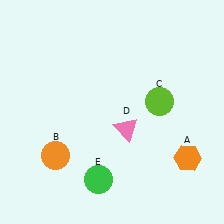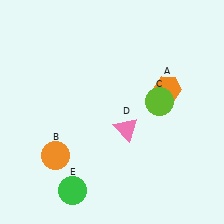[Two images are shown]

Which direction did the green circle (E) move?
The green circle (E) moved left.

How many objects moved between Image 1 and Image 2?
2 objects moved between the two images.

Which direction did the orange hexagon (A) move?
The orange hexagon (A) moved up.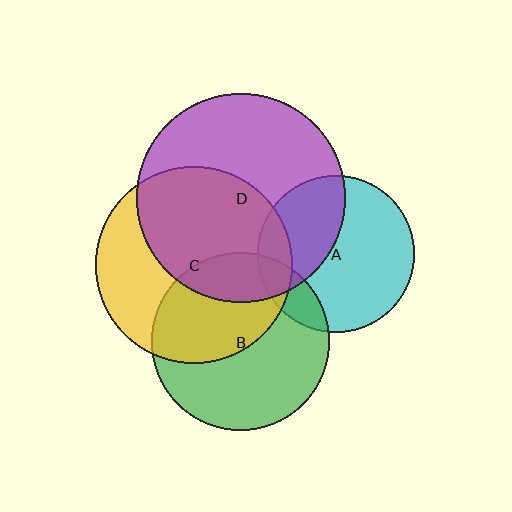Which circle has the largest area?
Circle D (purple).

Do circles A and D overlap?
Yes.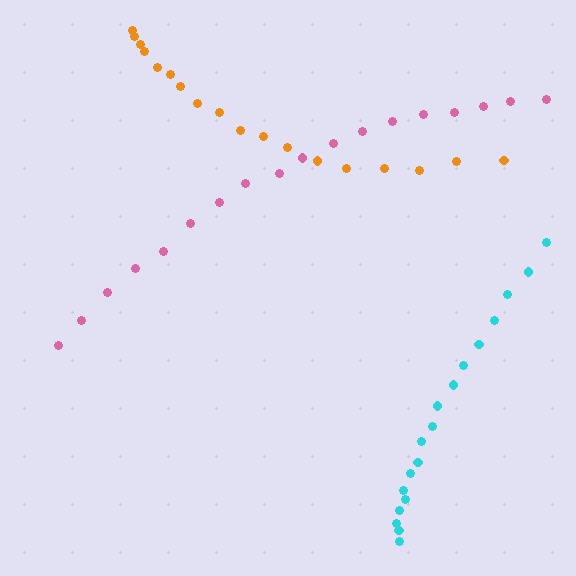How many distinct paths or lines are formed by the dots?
There are 3 distinct paths.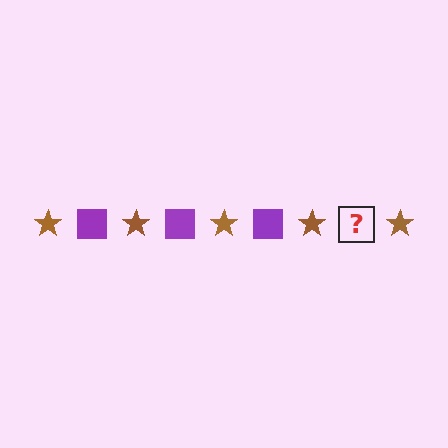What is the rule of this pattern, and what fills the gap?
The rule is that the pattern alternates between brown star and purple square. The gap should be filled with a purple square.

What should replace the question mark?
The question mark should be replaced with a purple square.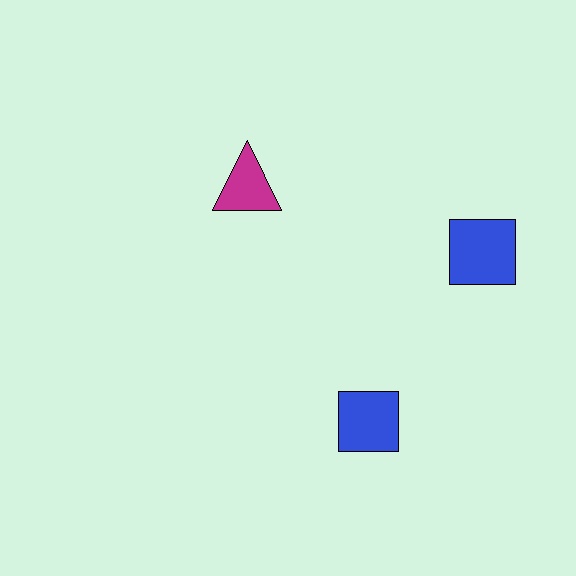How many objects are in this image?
There are 3 objects.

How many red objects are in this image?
There are no red objects.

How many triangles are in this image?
There is 1 triangle.